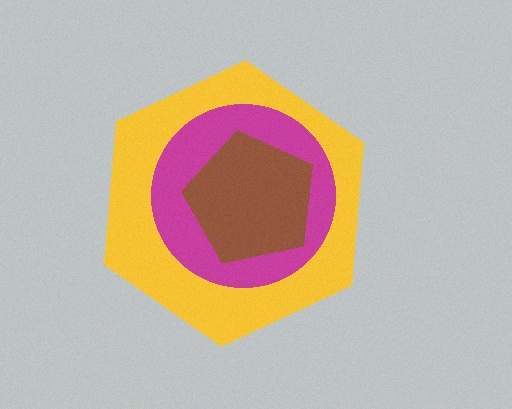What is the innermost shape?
The brown pentagon.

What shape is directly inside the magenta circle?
The brown pentagon.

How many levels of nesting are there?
3.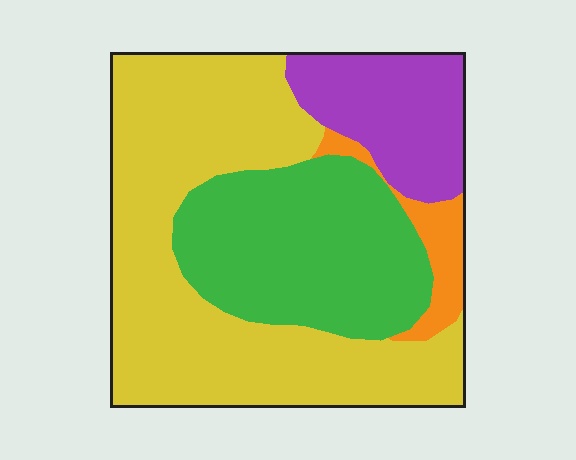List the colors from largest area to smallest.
From largest to smallest: yellow, green, purple, orange.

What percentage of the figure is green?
Green covers 29% of the figure.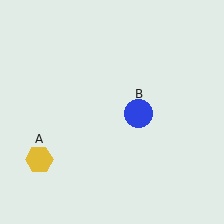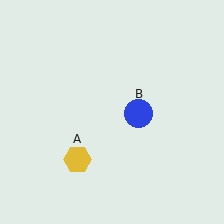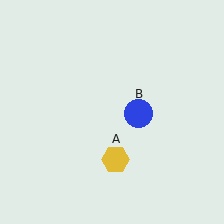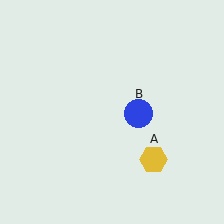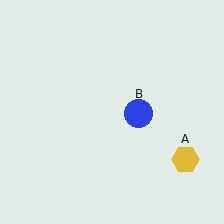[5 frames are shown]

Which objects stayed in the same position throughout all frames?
Blue circle (object B) remained stationary.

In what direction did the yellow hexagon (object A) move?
The yellow hexagon (object A) moved right.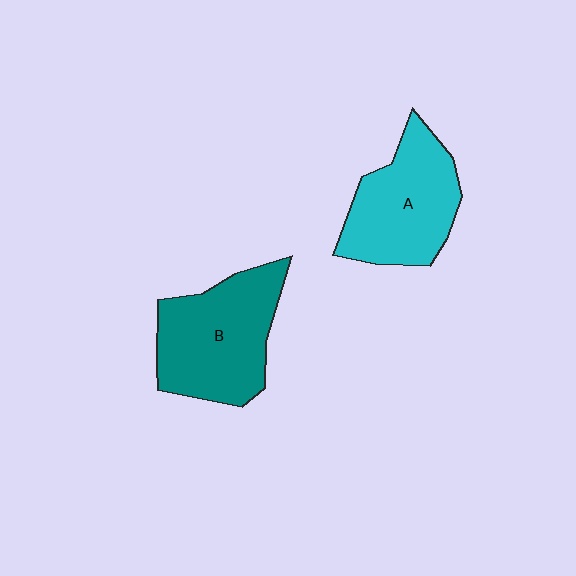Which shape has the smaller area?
Shape A (cyan).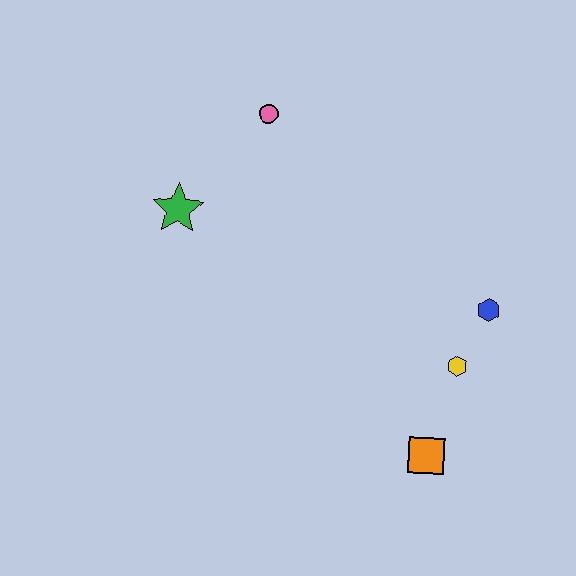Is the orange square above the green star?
No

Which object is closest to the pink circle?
The green star is closest to the pink circle.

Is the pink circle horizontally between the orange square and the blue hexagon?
No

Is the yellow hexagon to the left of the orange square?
No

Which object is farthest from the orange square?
The pink circle is farthest from the orange square.